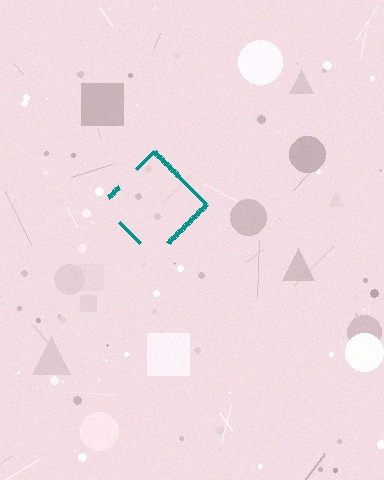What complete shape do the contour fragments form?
The contour fragments form a diamond.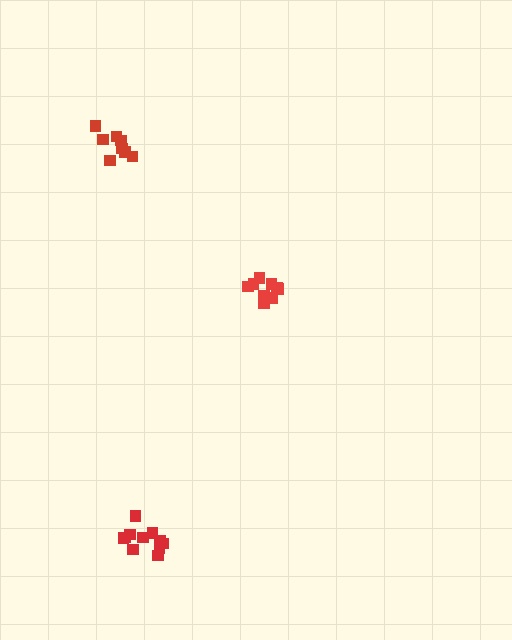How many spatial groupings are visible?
There are 3 spatial groupings.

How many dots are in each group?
Group 1: 11 dots, Group 2: 9 dots, Group 3: 9 dots (29 total).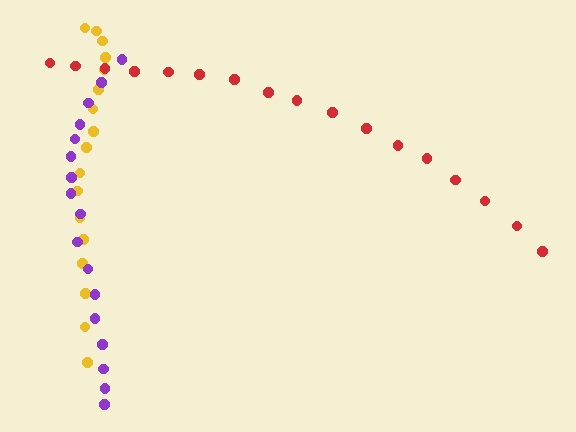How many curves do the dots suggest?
There are 3 distinct paths.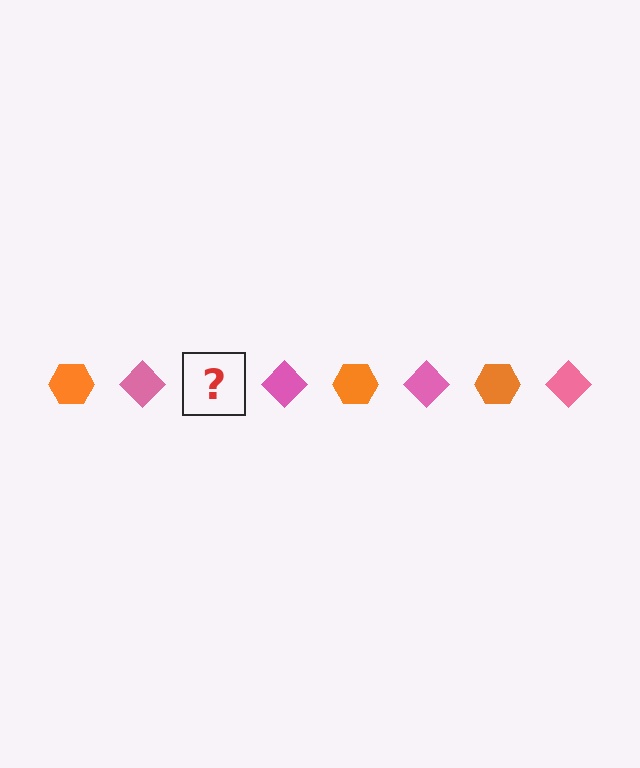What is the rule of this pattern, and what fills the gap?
The rule is that the pattern alternates between orange hexagon and pink diamond. The gap should be filled with an orange hexagon.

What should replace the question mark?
The question mark should be replaced with an orange hexagon.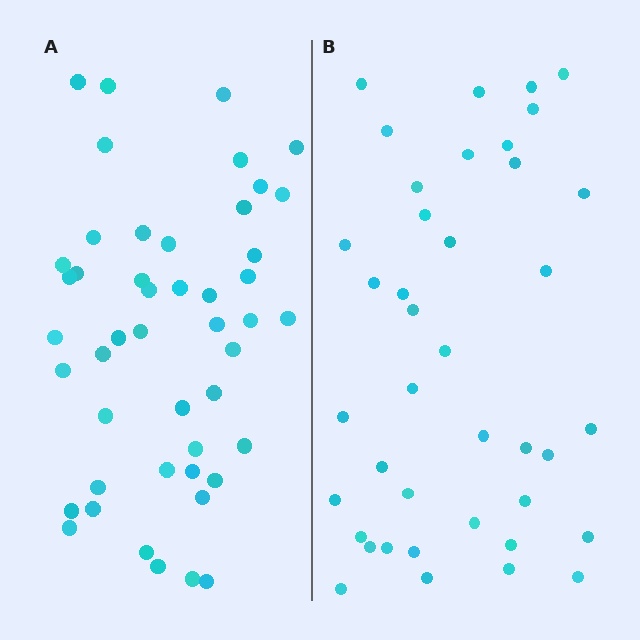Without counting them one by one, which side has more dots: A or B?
Region A (the left region) has more dots.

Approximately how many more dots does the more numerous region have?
Region A has roughly 8 or so more dots than region B.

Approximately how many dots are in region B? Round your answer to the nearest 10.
About 40 dots.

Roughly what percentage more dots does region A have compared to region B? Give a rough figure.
About 20% more.